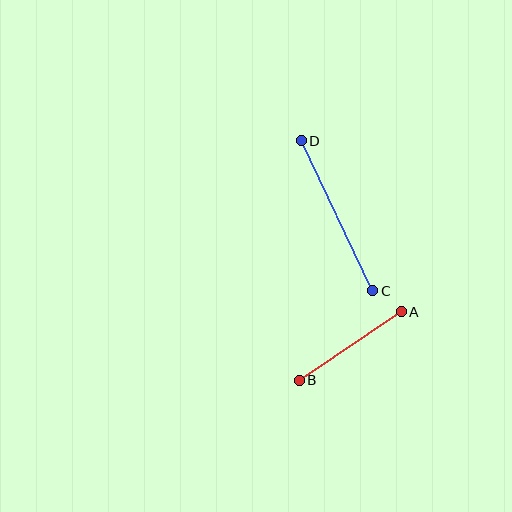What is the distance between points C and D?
The distance is approximately 166 pixels.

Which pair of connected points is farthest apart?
Points C and D are farthest apart.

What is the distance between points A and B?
The distance is approximately 123 pixels.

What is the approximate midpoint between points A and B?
The midpoint is at approximately (350, 346) pixels.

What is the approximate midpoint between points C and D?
The midpoint is at approximately (337, 216) pixels.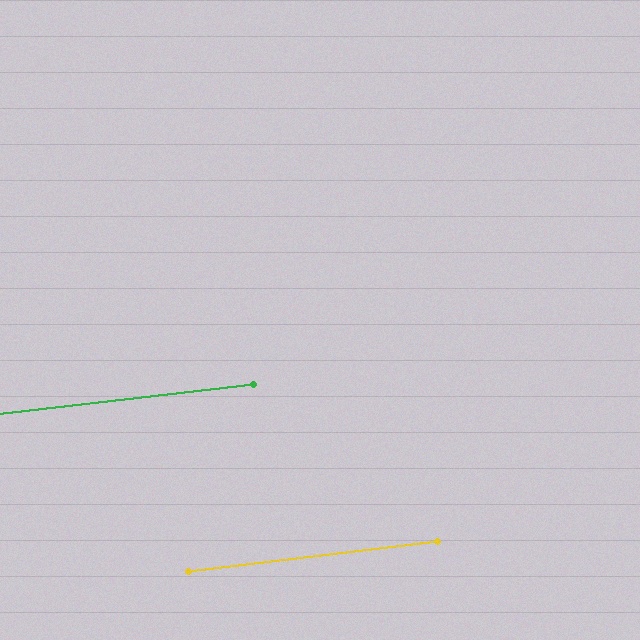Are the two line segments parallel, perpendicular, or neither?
Parallel — their directions differ by only 0.2°.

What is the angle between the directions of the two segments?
Approximately 0 degrees.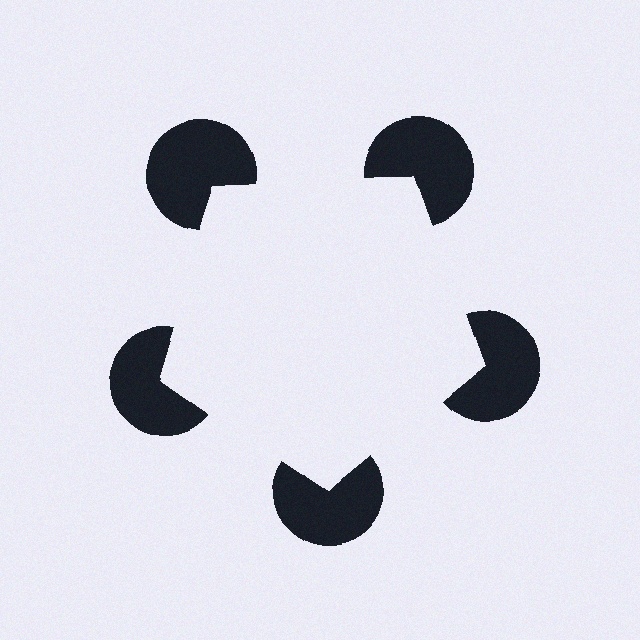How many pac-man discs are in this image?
There are 5 — one at each vertex of the illusory pentagon.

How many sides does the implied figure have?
5 sides.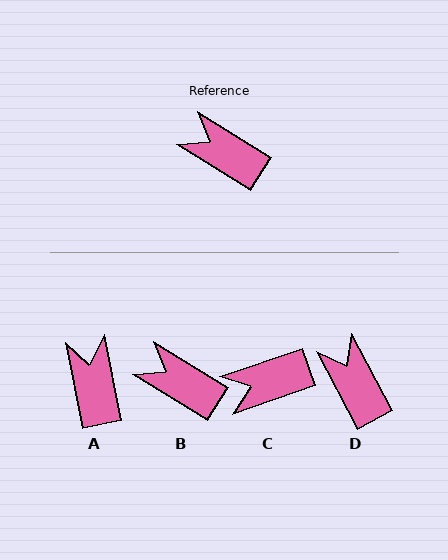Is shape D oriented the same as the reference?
No, it is off by about 31 degrees.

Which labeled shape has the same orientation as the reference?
B.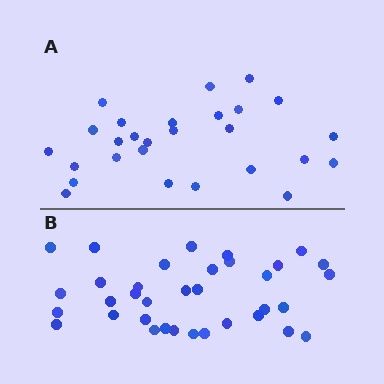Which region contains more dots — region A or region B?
Region B (the bottom region) has more dots.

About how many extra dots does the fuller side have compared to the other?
Region B has roughly 8 or so more dots than region A.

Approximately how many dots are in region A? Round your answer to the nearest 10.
About 30 dots. (The exact count is 27, which rounds to 30.)